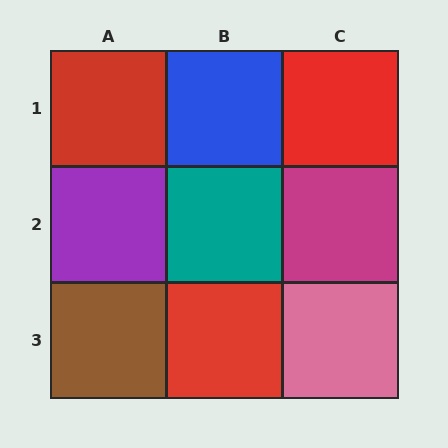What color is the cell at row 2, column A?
Purple.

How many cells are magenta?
1 cell is magenta.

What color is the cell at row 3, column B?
Red.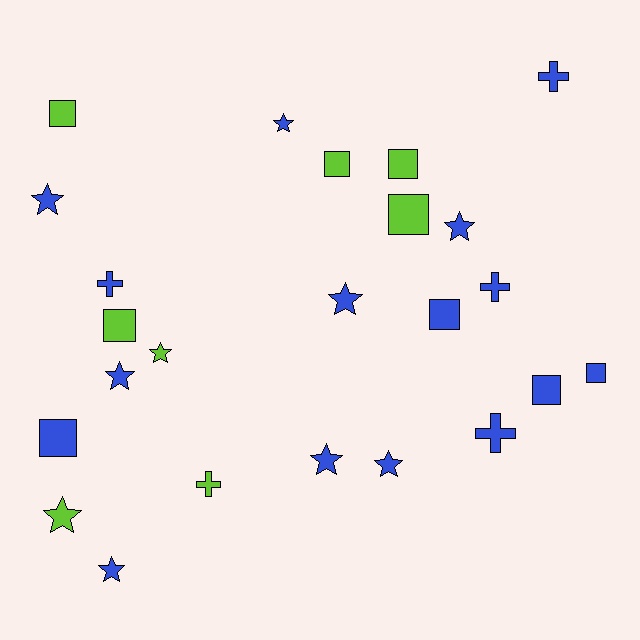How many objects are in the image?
There are 24 objects.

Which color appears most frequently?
Blue, with 16 objects.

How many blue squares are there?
There are 4 blue squares.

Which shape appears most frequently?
Star, with 10 objects.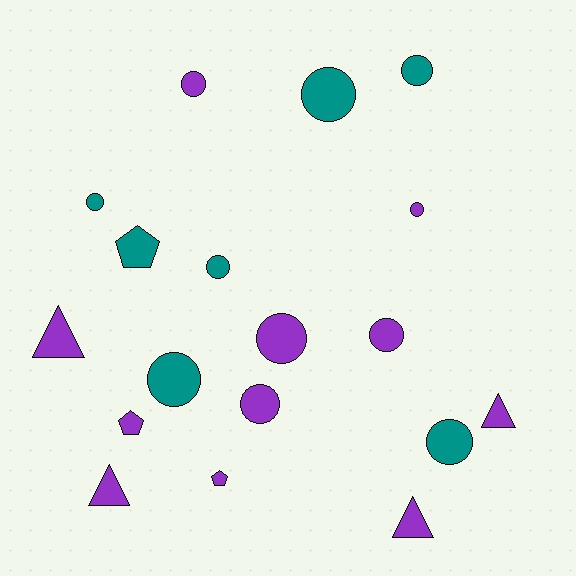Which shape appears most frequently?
Circle, with 11 objects.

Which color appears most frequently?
Purple, with 11 objects.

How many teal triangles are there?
There are no teal triangles.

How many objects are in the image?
There are 18 objects.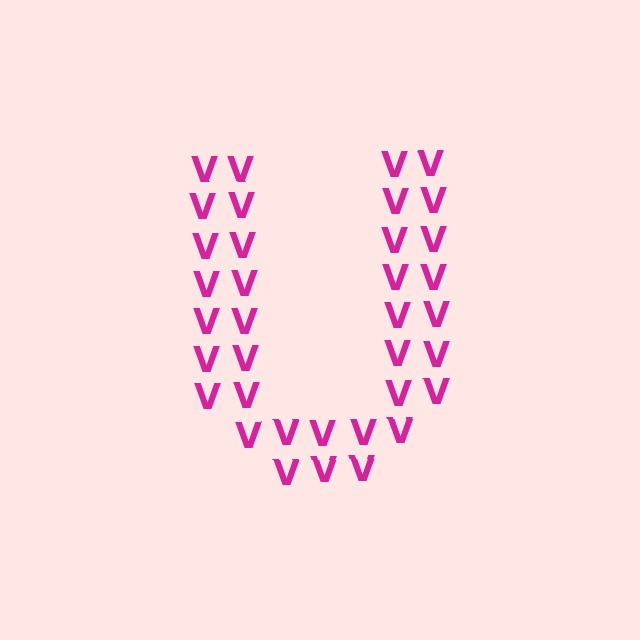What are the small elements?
The small elements are letter V's.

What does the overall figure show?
The overall figure shows the letter U.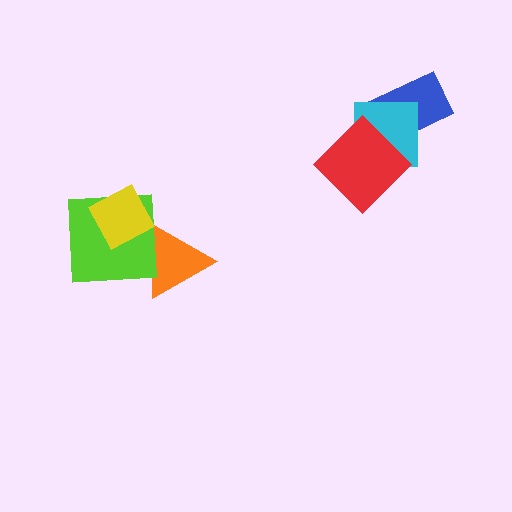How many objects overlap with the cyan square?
2 objects overlap with the cyan square.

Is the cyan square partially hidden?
Yes, it is partially covered by another shape.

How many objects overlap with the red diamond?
1 object overlaps with the red diamond.